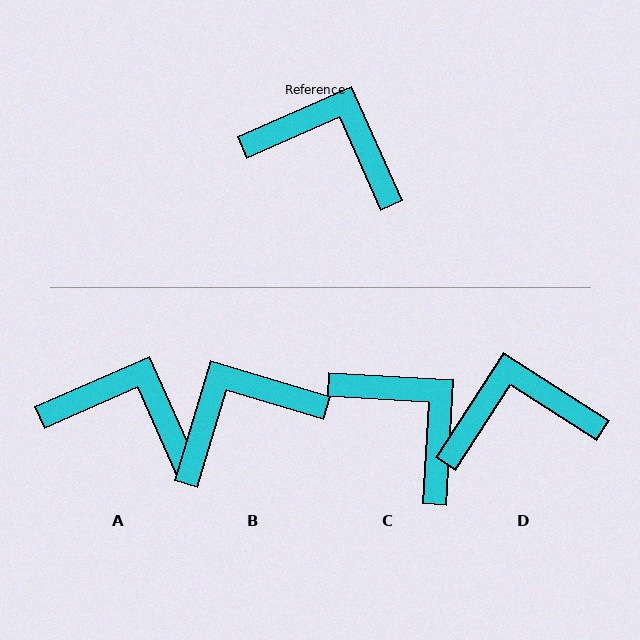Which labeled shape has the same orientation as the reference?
A.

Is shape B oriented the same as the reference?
No, it is off by about 49 degrees.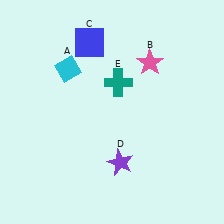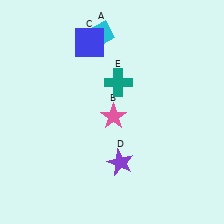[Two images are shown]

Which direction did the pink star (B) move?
The pink star (B) moved down.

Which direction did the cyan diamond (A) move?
The cyan diamond (A) moved up.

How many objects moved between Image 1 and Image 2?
2 objects moved between the two images.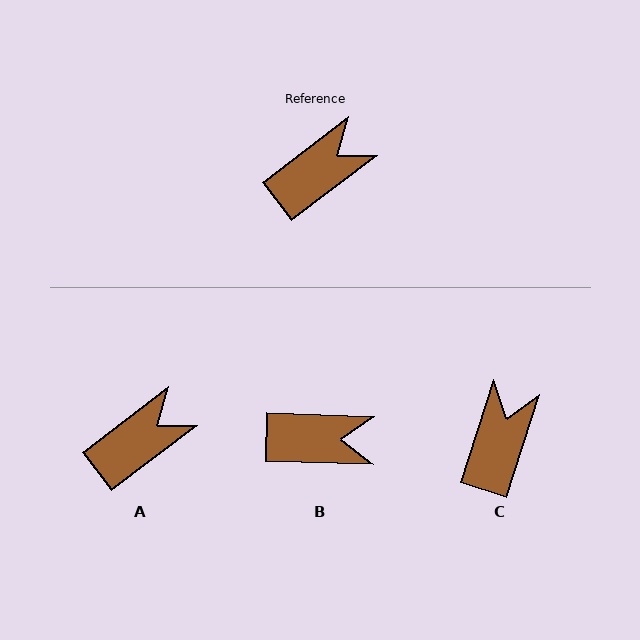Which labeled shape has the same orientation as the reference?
A.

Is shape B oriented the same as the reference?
No, it is off by about 39 degrees.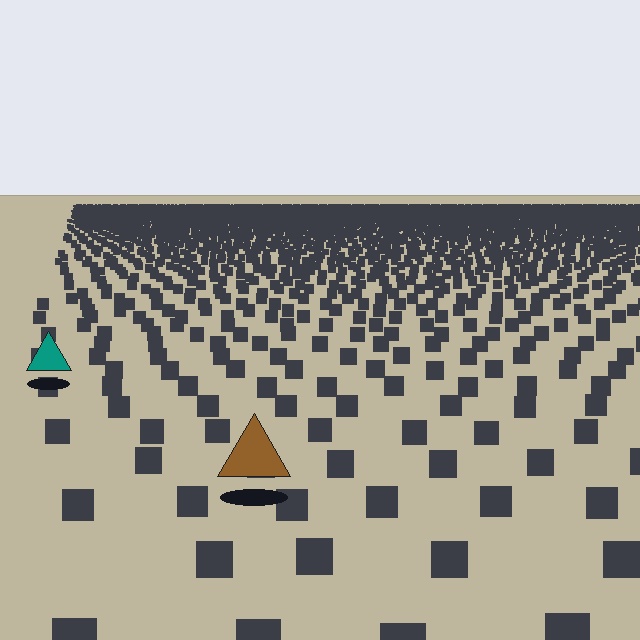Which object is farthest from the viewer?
The teal triangle is farthest from the viewer. It appears smaller and the ground texture around it is denser.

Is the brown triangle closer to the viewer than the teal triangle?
Yes. The brown triangle is closer — you can tell from the texture gradient: the ground texture is coarser near it.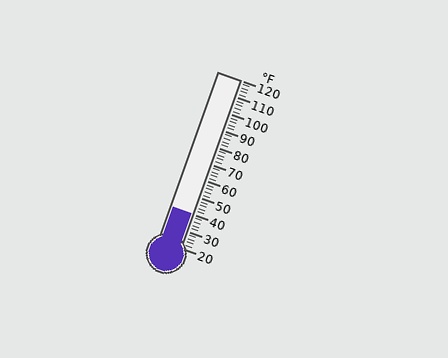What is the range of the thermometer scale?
The thermometer scale ranges from 20°F to 120°F.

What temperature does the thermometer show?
The thermometer shows approximately 40°F.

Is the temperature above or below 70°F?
The temperature is below 70°F.